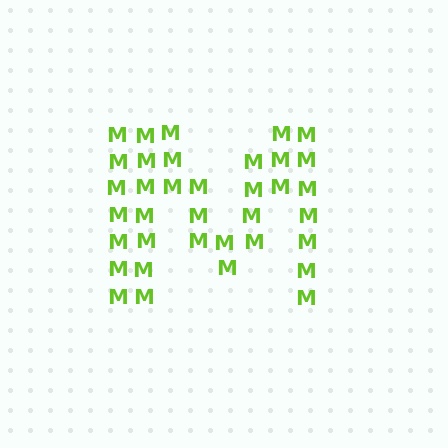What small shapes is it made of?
It is made of small letter M's.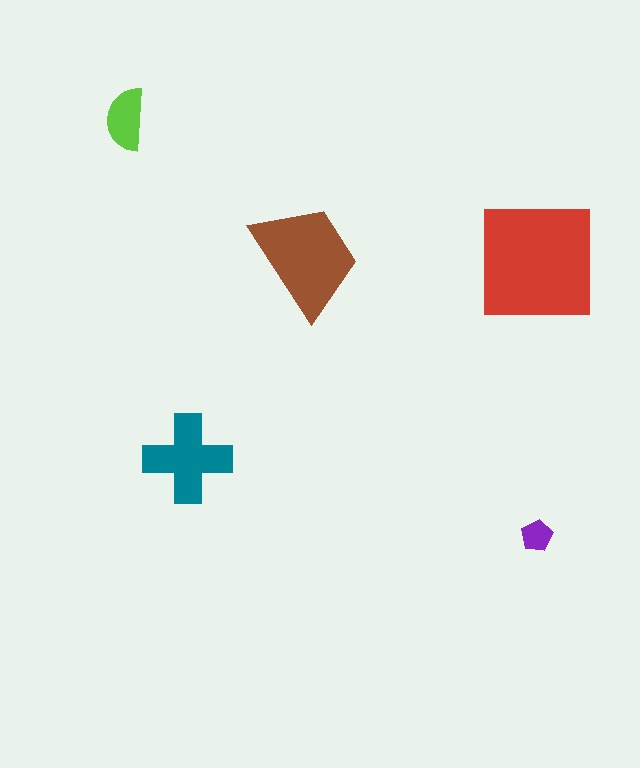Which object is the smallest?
The purple pentagon.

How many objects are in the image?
There are 5 objects in the image.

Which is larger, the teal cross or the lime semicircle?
The teal cross.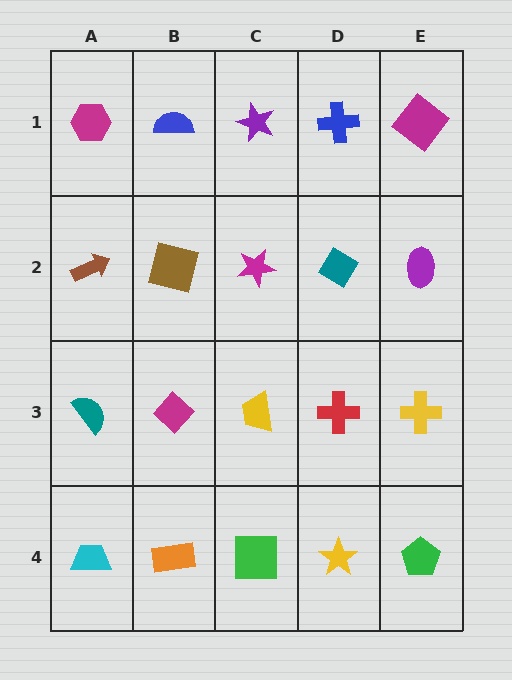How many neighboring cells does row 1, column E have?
2.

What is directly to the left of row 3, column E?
A red cross.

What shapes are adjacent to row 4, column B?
A magenta diamond (row 3, column B), a cyan trapezoid (row 4, column A), a green square (row 4, column C).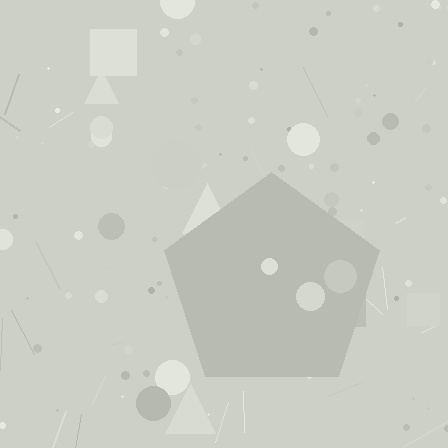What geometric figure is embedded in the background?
A pentagon is embedded in the background.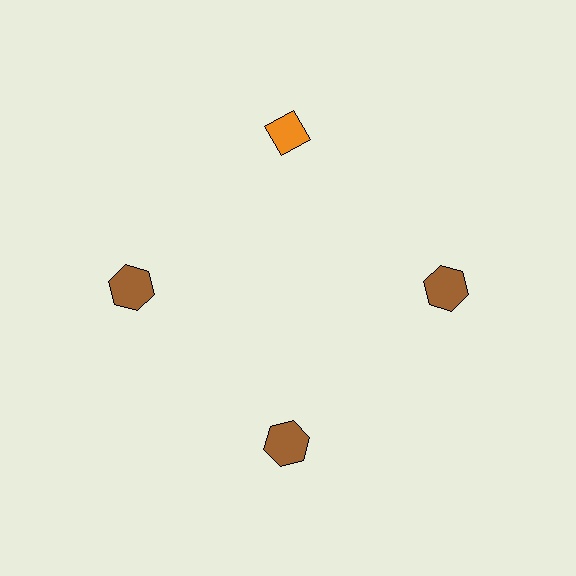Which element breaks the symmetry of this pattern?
The orange diamond at roughly the 12 o'clock position breaks the symmetry. All other shapes are brown hexagons.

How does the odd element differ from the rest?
It differs in both color (orange instead of brown) and shape (diamond instead of hexagon).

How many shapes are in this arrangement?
There are 4 shapes arranged in a ring pattern.